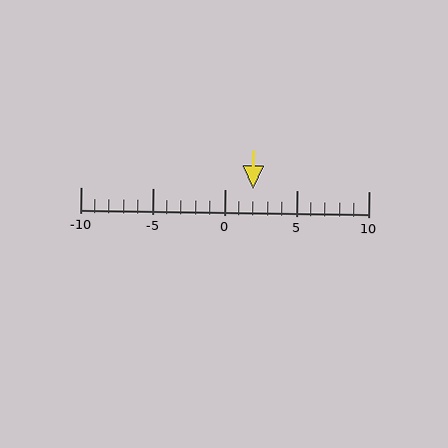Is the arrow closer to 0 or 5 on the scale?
The arrow is closer to 0.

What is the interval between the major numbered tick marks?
The major tick marks are spaced 5 units apart.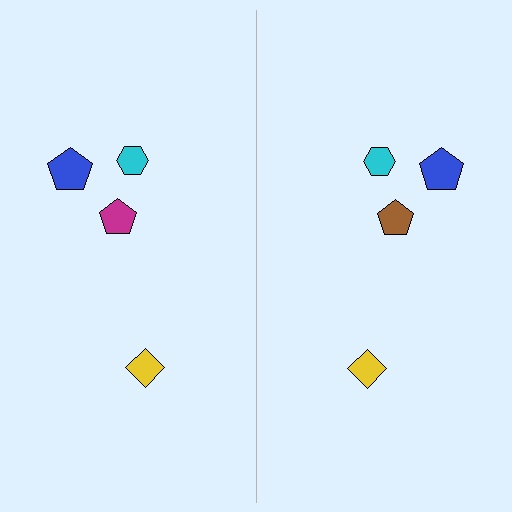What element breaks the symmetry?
The brown pentagon on the right side breaks the symmetry — its mirror counterpart is magenta.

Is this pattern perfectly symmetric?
No, the pattern is not perfectly symmetric. The brown pentagon on the right side breaks the symmetry — its mirror counterpart is magenta.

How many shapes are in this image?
There are 8 shapes in this image.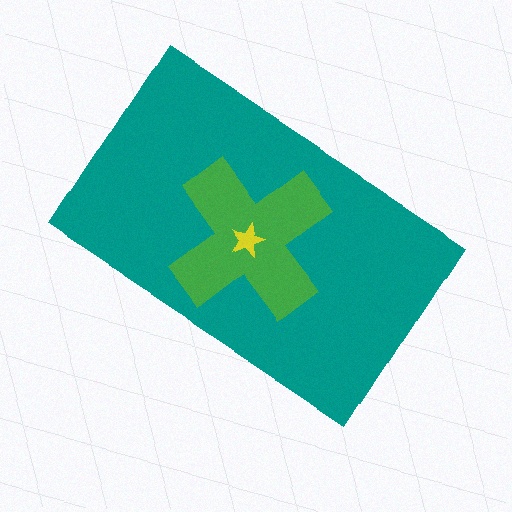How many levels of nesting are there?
3.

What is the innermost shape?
The yellow star.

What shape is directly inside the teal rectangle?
The green cross.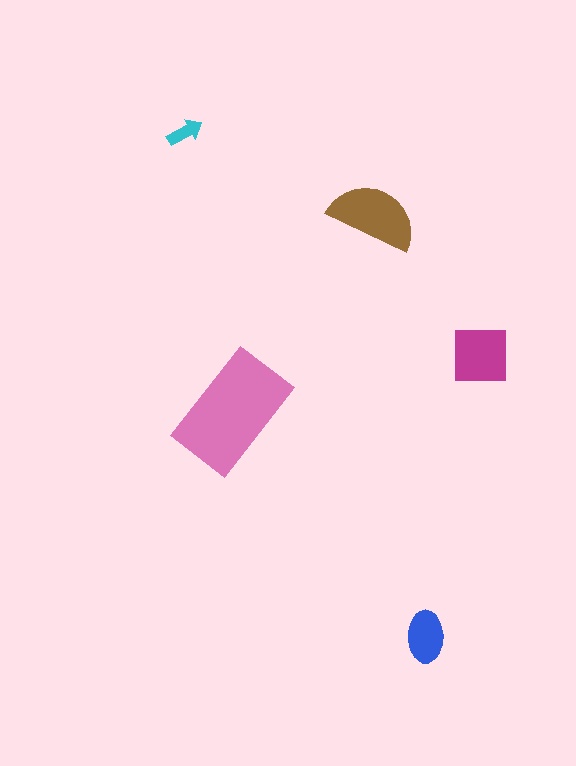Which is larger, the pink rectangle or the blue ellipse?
The pink rectangle.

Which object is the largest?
The pink rectangle.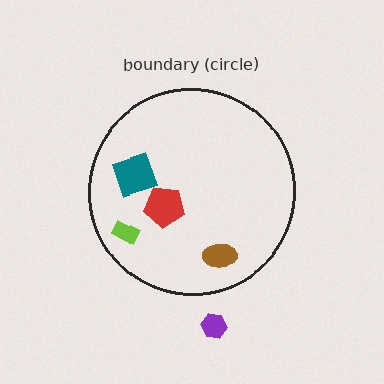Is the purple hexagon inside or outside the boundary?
Outside.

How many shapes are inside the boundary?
4 inside, 1 outside.